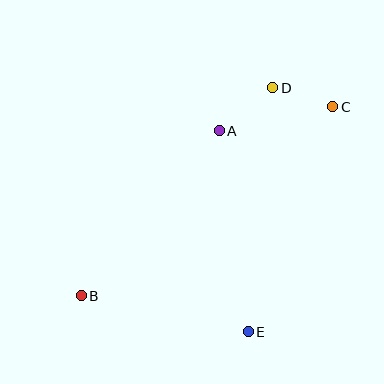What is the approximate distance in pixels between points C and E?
The distance between C and E is approximately 240 pixels.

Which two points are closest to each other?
Points C and D are closest to each other.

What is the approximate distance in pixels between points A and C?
The distance between A and C is approximately 116 pixels.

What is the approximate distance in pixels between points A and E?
The distance between A and E is approximately 203 pixels.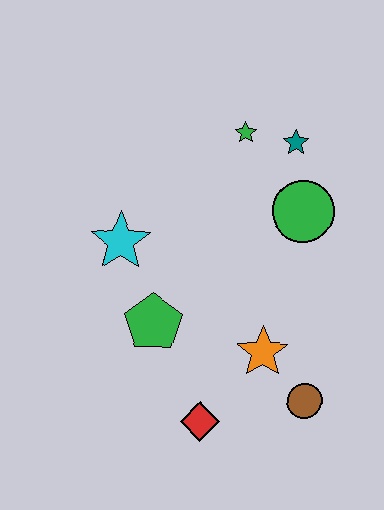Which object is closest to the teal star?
The green star is closest to the teal star.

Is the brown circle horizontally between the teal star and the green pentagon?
No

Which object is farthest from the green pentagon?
The teal star is farthest from the green pentagon.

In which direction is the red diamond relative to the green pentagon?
The red diamond is below the green pentagon.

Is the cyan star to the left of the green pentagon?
Yes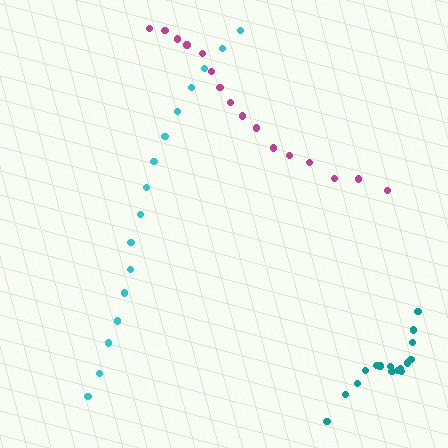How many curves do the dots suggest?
There are 3 distinct paths.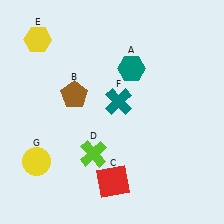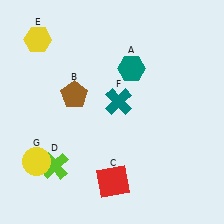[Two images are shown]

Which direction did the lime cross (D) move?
The lime cross (D) moved left.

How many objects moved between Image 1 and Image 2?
1 object moved between the two images.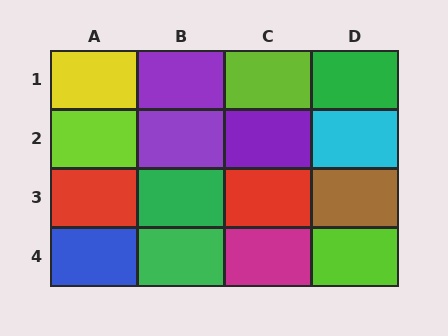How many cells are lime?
3 cells are lime.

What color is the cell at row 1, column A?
Yellow.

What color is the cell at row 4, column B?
Green.